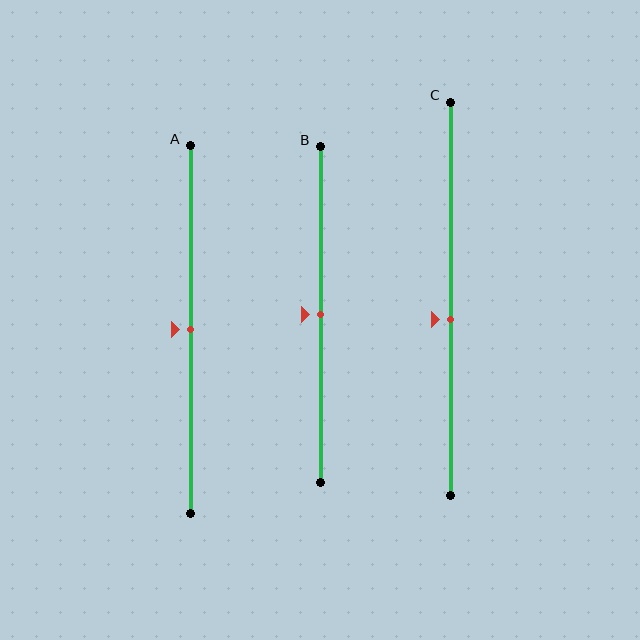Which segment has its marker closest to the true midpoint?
Segment A has its marker closest to the true midpoint.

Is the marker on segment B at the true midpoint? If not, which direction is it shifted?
Yes, the marker on segment B is at the true midpoint.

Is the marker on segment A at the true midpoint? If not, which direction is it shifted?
Yes, the marker on segment A is at the true midpoint.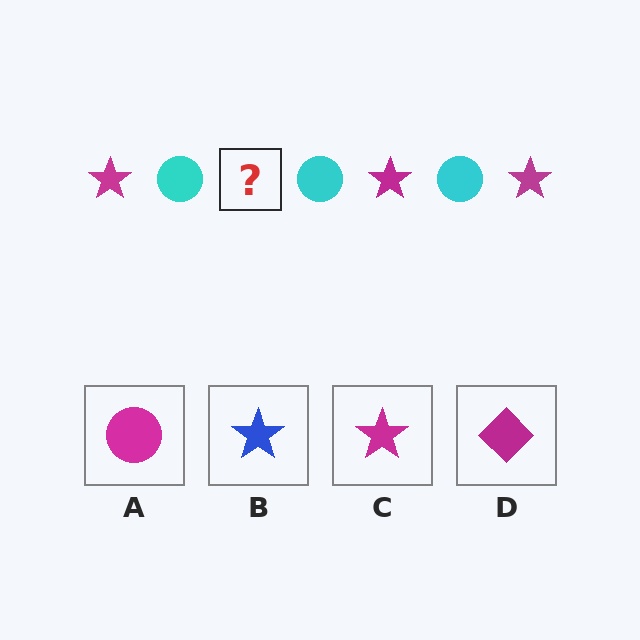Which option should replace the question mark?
Option C.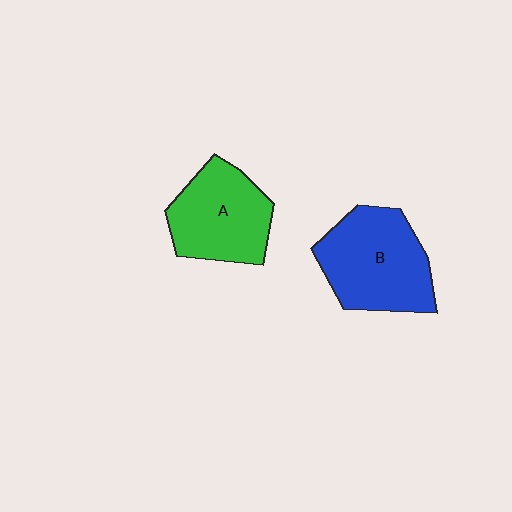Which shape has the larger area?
Shape B (blue).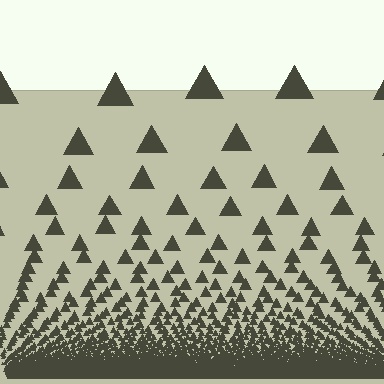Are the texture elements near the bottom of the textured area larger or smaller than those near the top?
Smaller. The gradient is inverted — elements near the bottom are smaller and denser.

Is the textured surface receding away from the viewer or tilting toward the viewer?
The surface appears to tilt toward the viewer. Texture elements get larger and sparser toward the top.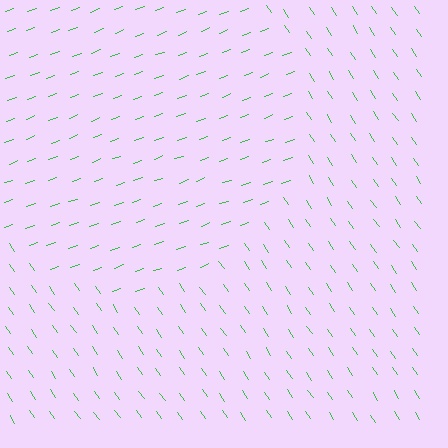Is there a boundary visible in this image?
Yes, there is a texture boundary formed by a change in line orientation.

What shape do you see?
I see a circle.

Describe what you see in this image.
The image is filled with small green line segments. A circle region in the image has lines oriented differently from the surrounding lines, creating a visible texture boundary.